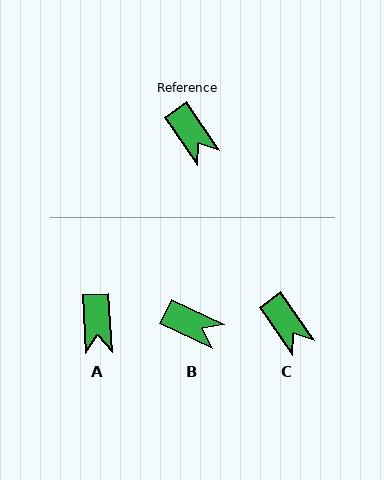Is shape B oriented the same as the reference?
No, it is off by about 30 degrees.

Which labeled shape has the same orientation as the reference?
C.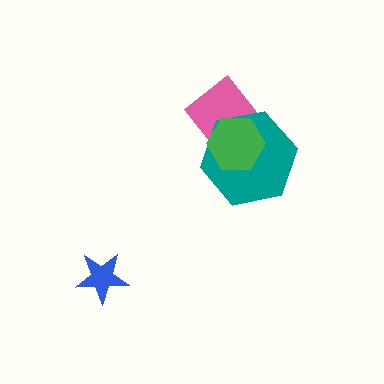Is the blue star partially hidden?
No, no other shape covers it.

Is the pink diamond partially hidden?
Yes, it is partially covered by another shape.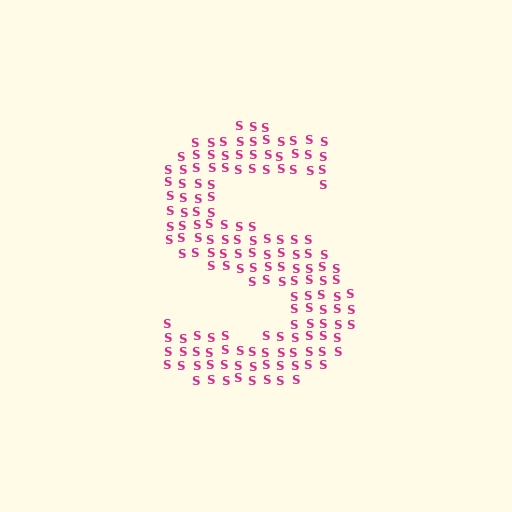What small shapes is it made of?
It is made of small letter S's.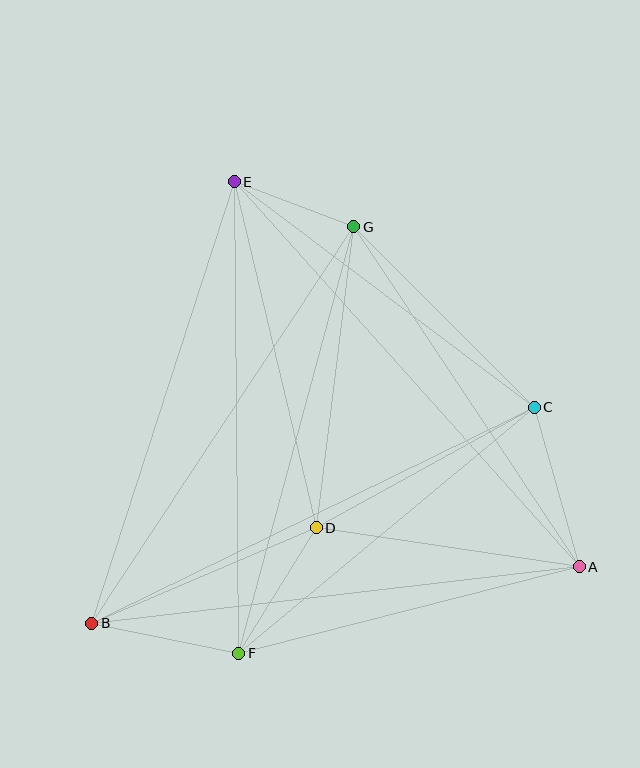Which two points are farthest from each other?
Points A and E are farthest from each other.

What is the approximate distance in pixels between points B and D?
The distance between B and D is approximately 244 pixels.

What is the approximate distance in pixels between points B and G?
The distance between B and G is approximately 475 pixels.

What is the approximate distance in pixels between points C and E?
The distance between C and E is approximately 375 pixels.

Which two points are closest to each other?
Points E and G are closest to each other.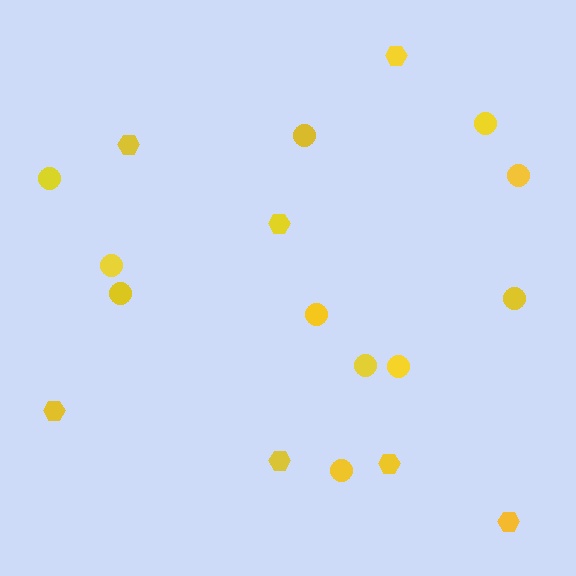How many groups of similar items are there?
There are 2 groups: one group of hexagons (7) and one group of circles (11).